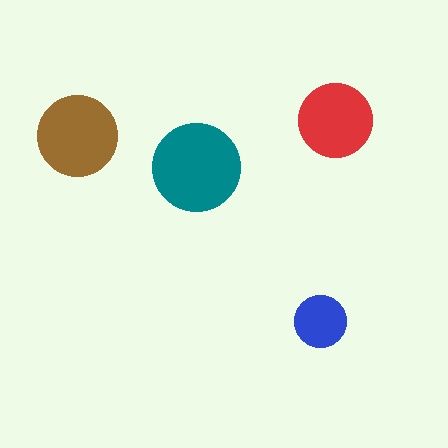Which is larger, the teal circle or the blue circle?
The teal one.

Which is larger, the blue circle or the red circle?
The red one.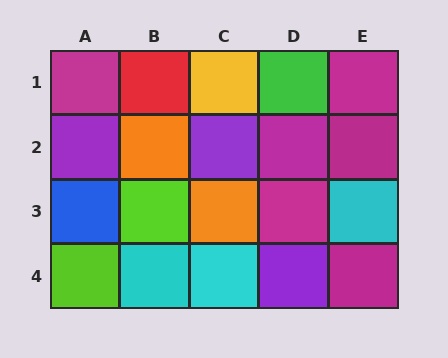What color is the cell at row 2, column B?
Orange.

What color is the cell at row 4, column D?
Purple.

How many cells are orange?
2 cells are orange.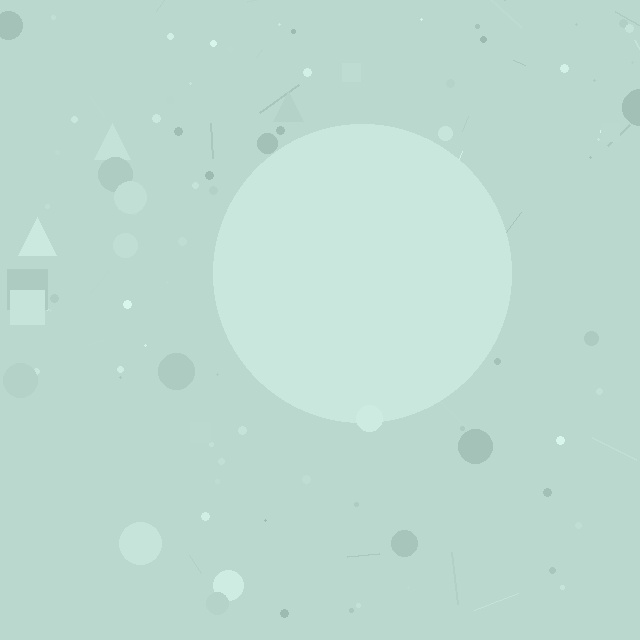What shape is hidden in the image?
A circle is hidden in the image.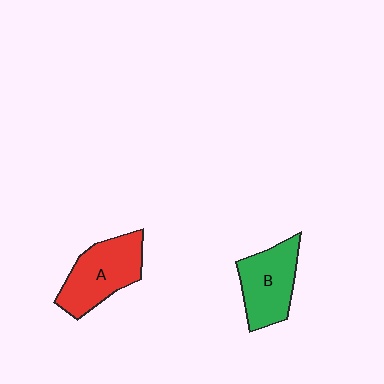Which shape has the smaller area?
Shape B (green).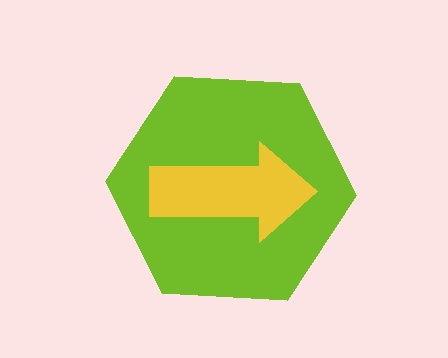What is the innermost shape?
The yellow arrow.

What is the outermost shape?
The lime hexagon.